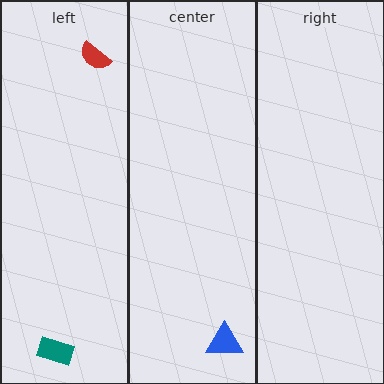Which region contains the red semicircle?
The left region.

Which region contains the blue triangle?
The center region.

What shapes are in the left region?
The red semicircle, the teal rectangle.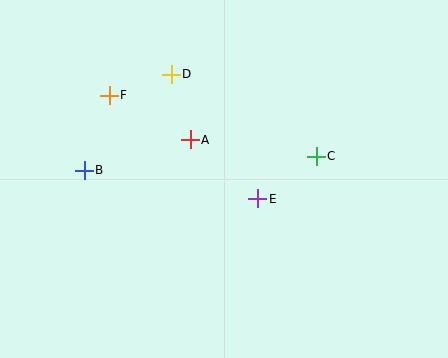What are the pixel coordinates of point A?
Point A is at (190, 140).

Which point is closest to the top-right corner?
Point C is closest to the top-right corner.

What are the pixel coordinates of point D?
Point D is at (171, 74).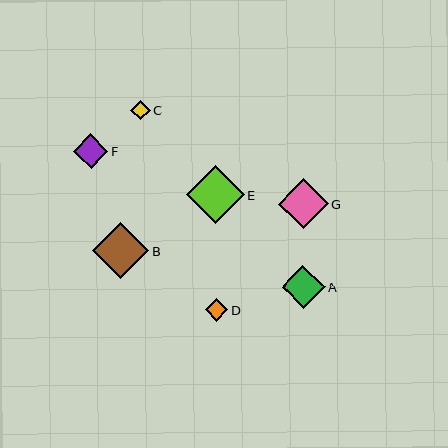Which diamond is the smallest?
Diamond C is the smallest with a size of approximately 19 pixels.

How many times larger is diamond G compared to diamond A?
Diamond G is approximately 1.2 times the size of diamond A.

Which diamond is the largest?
Diamond E is the largest with a size of approximately 58 pixels.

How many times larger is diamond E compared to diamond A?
Diamond E is approximately 1.3 times the size of diamond A.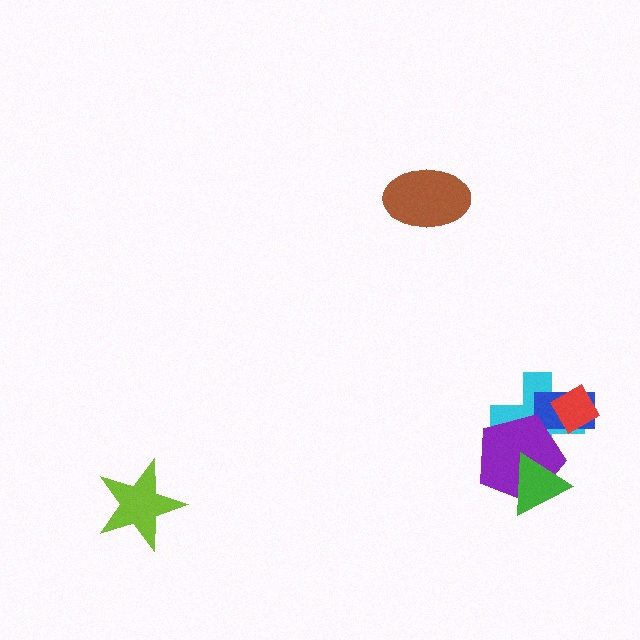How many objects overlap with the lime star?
0 objects overlap with the lime star.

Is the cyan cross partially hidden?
Yes, it is partially covered by another shape.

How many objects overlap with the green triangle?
2 objects overlap with the green triangle.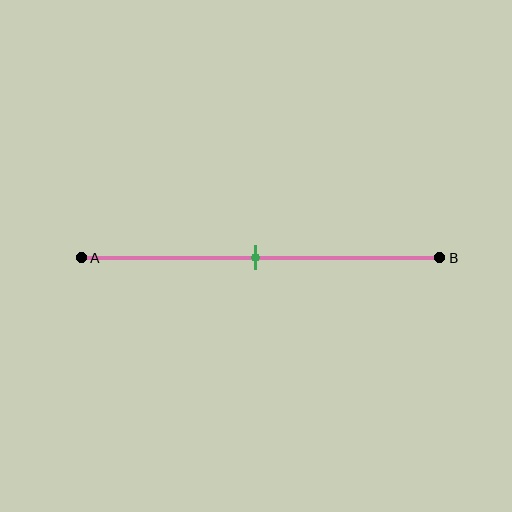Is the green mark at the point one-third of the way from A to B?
No, the mark is at about 50% from A, not at the 33% one-third point.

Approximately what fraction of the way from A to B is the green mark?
The green mark is approximately 50% of the way from A to B.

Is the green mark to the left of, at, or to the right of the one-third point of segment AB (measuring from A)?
The green mark is to the right of the one-third point of segment AB.